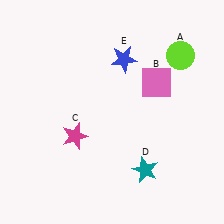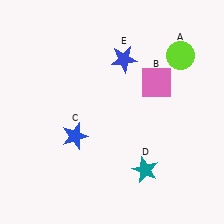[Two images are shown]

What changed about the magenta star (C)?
In Image 1, C is magenta. In Image 2, it changed to blue.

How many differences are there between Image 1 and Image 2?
There is 1 difference between the two images.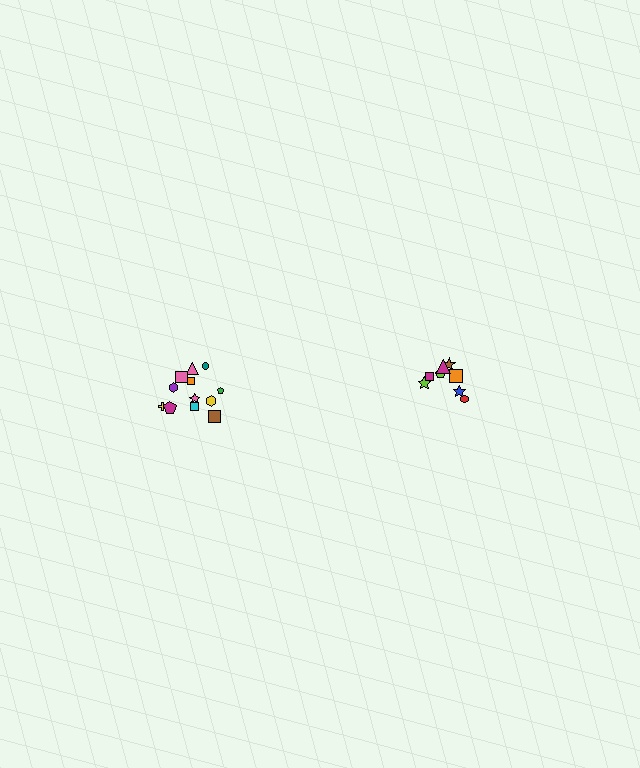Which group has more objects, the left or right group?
The left group.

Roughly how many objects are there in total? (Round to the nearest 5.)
Roughly 20 objects in total.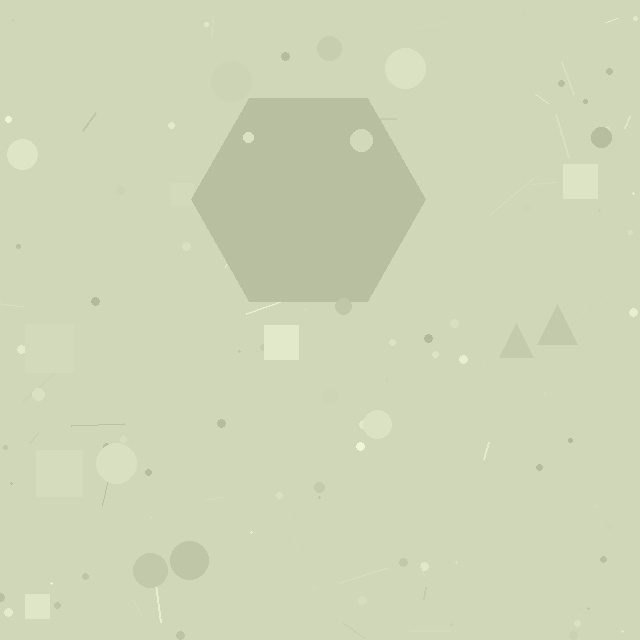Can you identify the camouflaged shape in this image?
The camouflaged shape is a hexagon.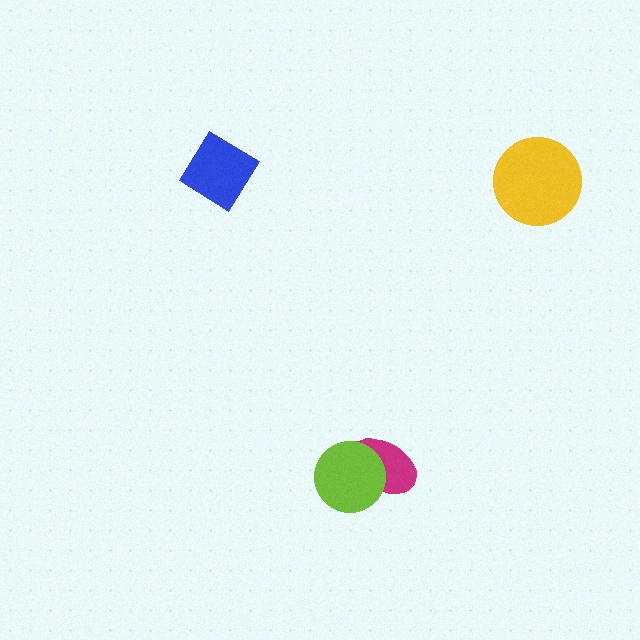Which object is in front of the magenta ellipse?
The lime circle is in front of the magenta ellipse.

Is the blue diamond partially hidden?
No, no other shape covers it.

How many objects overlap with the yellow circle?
0 objects overlap with the yellow circle.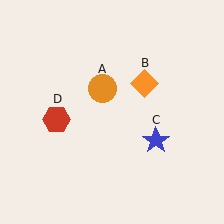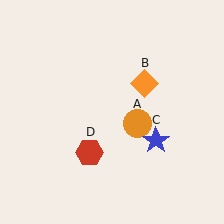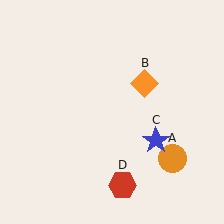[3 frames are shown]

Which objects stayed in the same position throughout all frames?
Orange diamond (object B) and blue star (object C) remained stationary.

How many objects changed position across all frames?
2 objects changed position: orange circle (object A), red hexagon (object D).